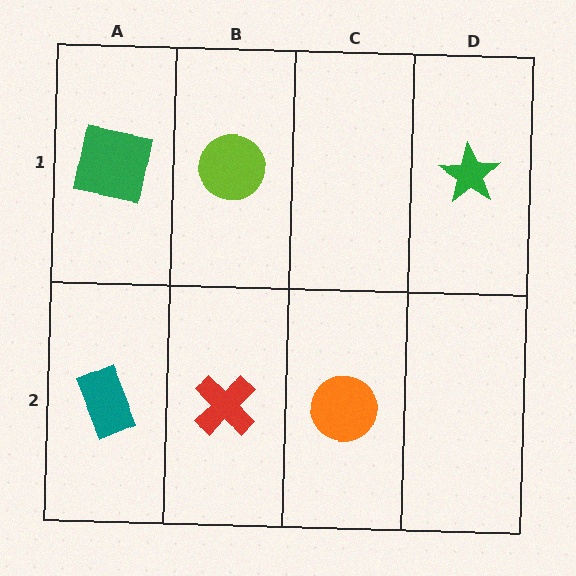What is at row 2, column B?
A red cross.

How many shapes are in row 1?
3 shapes.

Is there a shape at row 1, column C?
No, that cell is empty.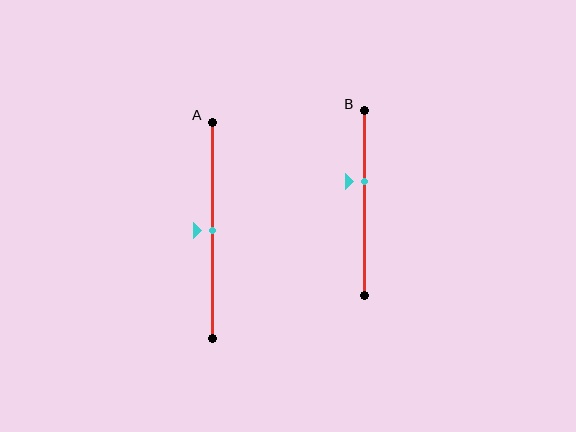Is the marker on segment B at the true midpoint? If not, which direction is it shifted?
No, the marker on segment B is shifted upward by about 12% of the segment length.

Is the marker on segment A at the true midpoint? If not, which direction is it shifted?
Yes, the marker on segment A is at the true midpoint.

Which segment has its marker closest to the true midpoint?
Segment A has its marker closest to the true midpoint.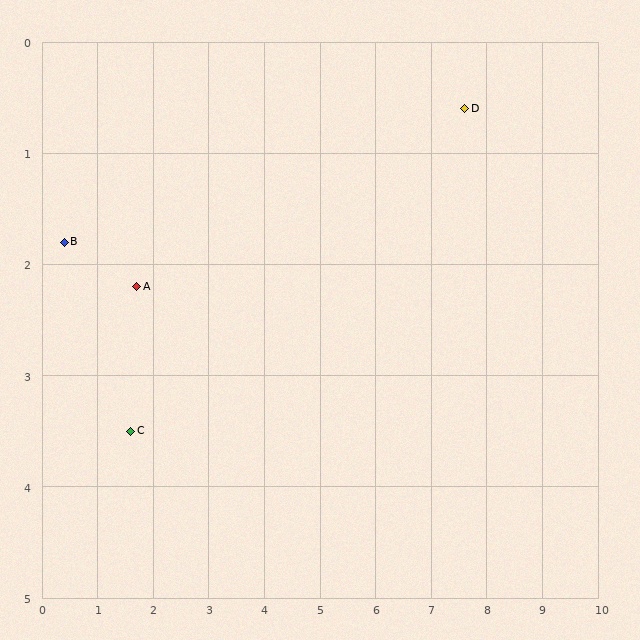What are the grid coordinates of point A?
Point A is at approximately (1.7, 2.2).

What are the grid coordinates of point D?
Point D is at approximately (7.6, 0.6).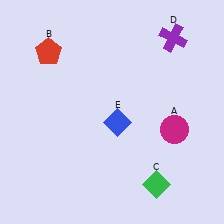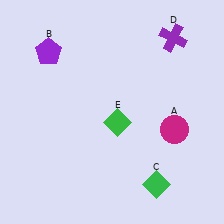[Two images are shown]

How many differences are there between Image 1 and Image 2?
There are 2 differences between the two images.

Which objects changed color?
B changed from red to purple. E changed from blue to green.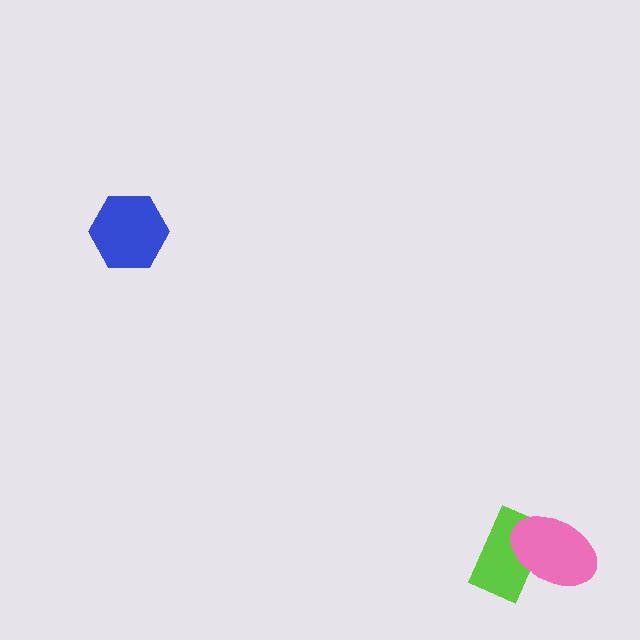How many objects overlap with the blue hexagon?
0 objects overlap with the blue hexagon.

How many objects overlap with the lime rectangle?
1 object overlaps with the lime rectangle.